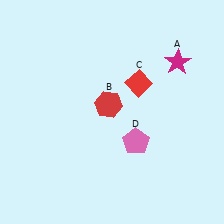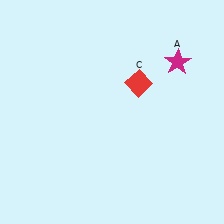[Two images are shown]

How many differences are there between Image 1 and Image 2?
There are 2 differences between the two images.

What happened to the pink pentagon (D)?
The pink pentagon (D) was removed in Image 2. It was in the bottom-right area of Image 1.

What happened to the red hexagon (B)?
The red hexagon (B) was removed in Image 2. It was in the top-left area of Image 1.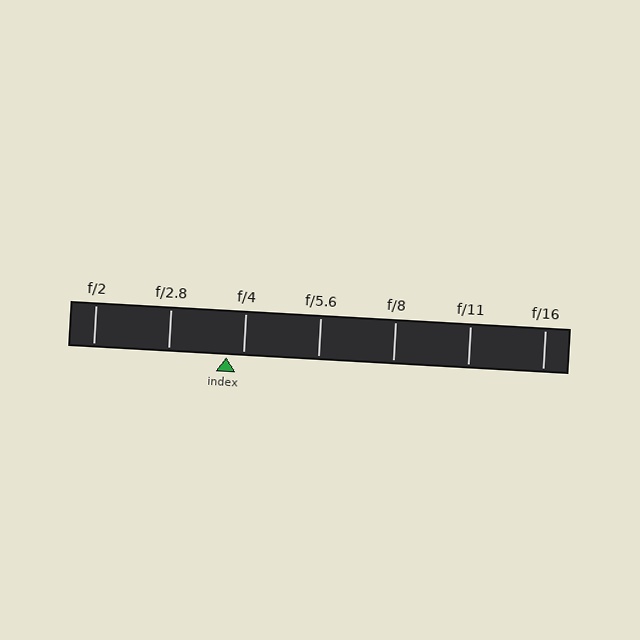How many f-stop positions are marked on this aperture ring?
There are 7 f-stop positions marked.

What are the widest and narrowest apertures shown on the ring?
The widest aperture shown is f/2 and the narrowest is f/16.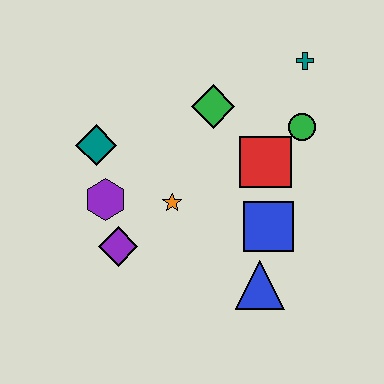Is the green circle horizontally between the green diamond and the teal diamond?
No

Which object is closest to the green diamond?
The red square is closest to the green diamond.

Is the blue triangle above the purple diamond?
No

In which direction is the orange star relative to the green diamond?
The orange star is below the green diamond.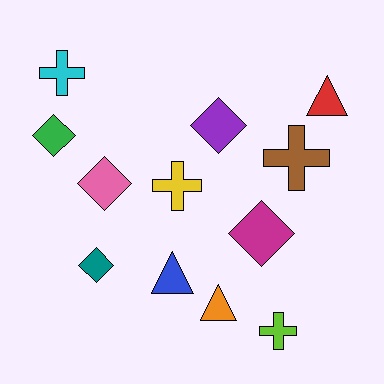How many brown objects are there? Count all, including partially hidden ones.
There is 1 brown object.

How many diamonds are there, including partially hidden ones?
There are 5 diamonds.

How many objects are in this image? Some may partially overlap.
There are 12 objects.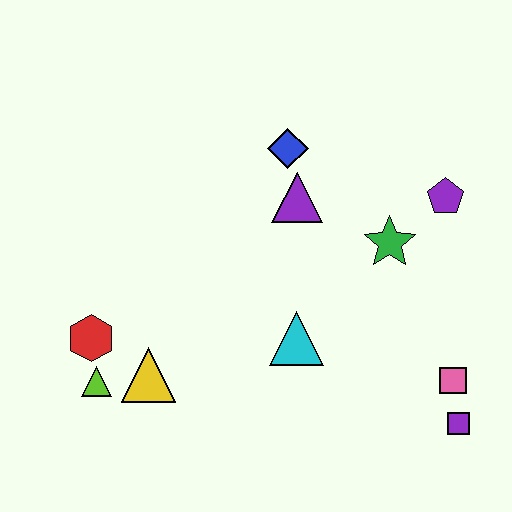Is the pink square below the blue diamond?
Yes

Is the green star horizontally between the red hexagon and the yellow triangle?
No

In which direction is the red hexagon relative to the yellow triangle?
The red hexagon is to the left of the yellow triangle.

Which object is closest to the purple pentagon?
The green star is closest to the purple pentagon.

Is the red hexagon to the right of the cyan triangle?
No